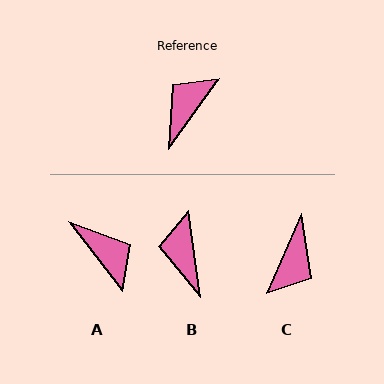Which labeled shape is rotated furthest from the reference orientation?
C, about 168 degrees away.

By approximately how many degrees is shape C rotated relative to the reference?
Approximately 168 degrees clockwise.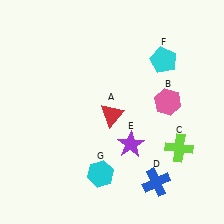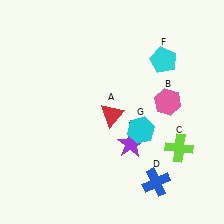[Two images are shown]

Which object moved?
The cyan hexagon (G) moved up.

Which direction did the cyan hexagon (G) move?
The cyan hexagon (G) moved up.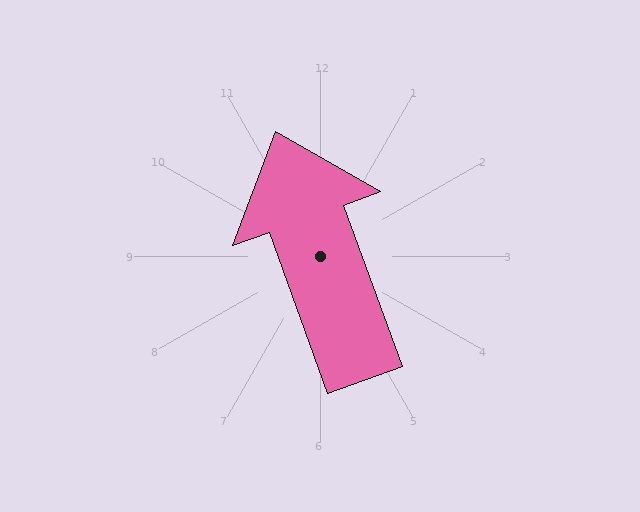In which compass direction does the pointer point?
North.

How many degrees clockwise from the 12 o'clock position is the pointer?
Approximately 340 degrees.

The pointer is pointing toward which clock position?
Roughly 11 o'clock.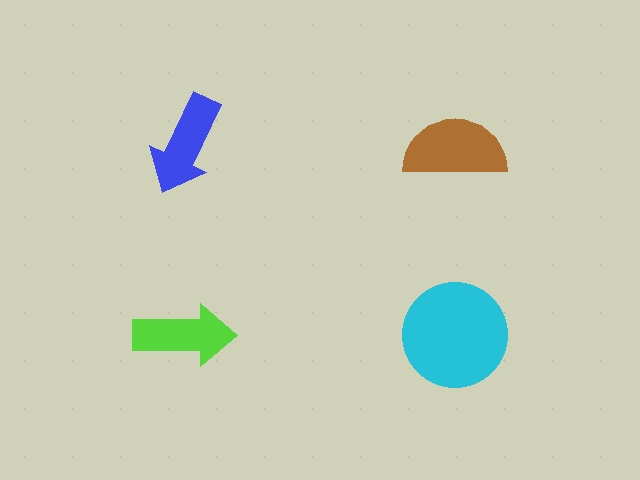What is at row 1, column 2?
A brown semicircle.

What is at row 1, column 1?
A blue arrow.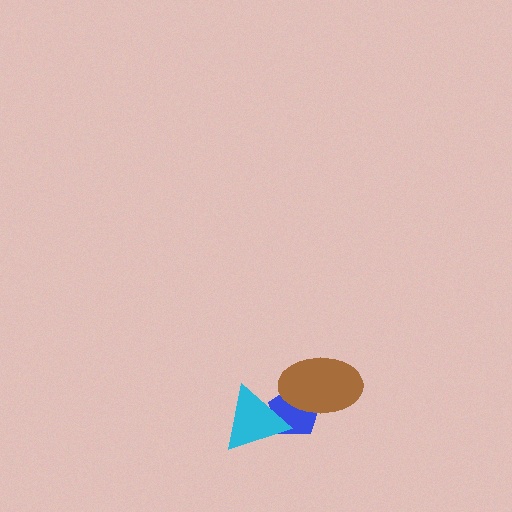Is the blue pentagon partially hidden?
Yes, it is partially covered by another shape.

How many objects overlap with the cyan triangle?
1 object overlaps with the cyan triangle.